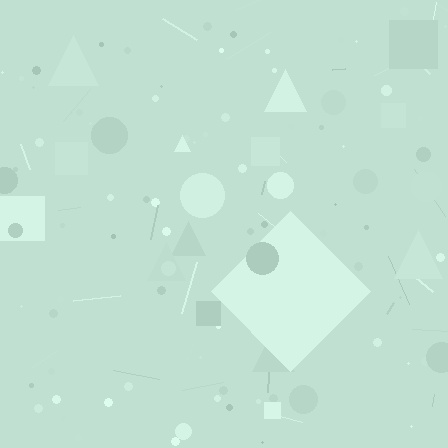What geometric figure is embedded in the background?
A diamond is embedded in the background.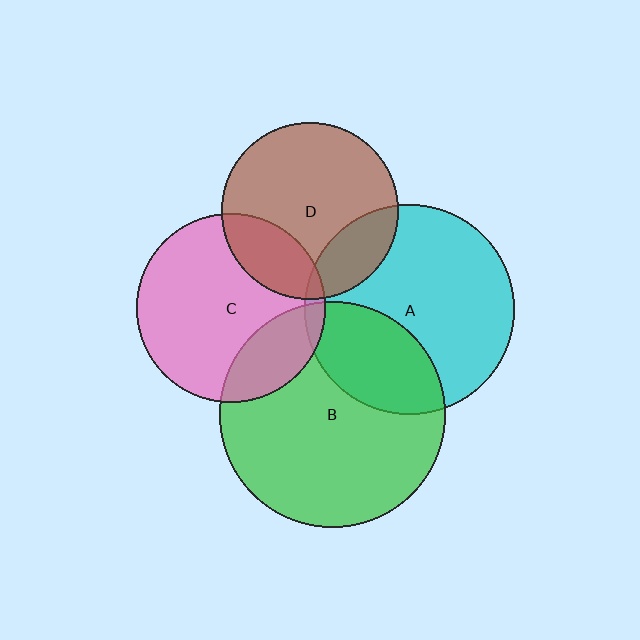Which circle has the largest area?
Circle B (green).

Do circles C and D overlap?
Yes.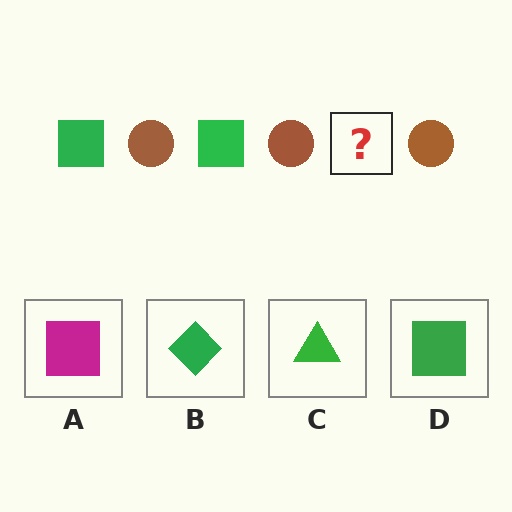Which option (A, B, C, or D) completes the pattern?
D.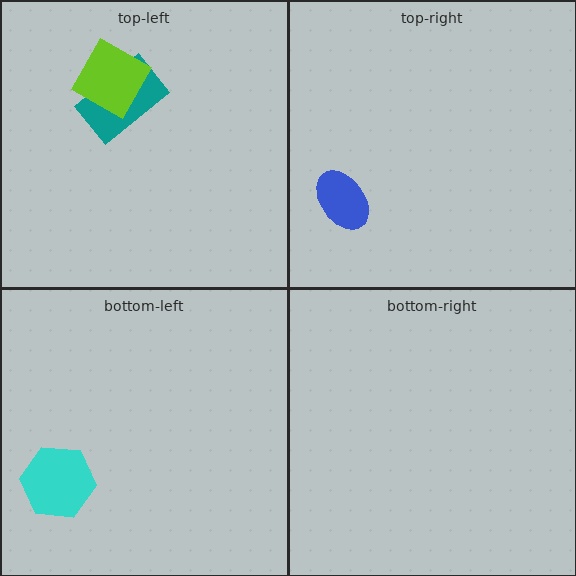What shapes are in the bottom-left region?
The cyan hexagon.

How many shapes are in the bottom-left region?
1.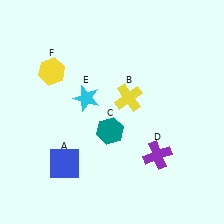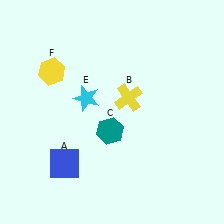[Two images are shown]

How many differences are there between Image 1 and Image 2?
There is 1 difference between the two images.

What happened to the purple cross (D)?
The purple cross (D) was removed in Image 2. It was in the bottom-right area of Image 1.